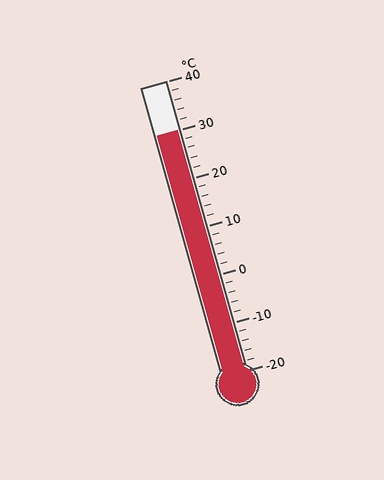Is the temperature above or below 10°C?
The temperature is above 10°C.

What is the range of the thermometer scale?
The thermometer scale ranges from -20°C to 40°C.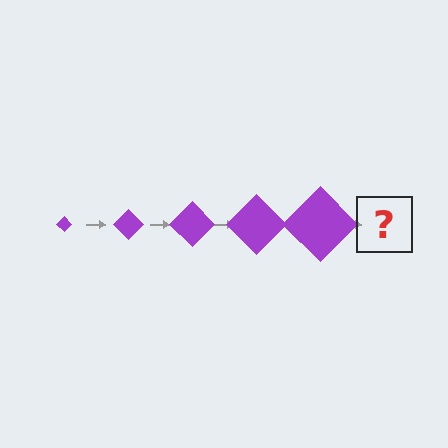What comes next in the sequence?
The next element should be a purple diamond, larger than the previous one.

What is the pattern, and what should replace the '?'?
The pattern is that the diamond gets progressively larger each step. The '?' should be a purple diamond, larger than the previous one.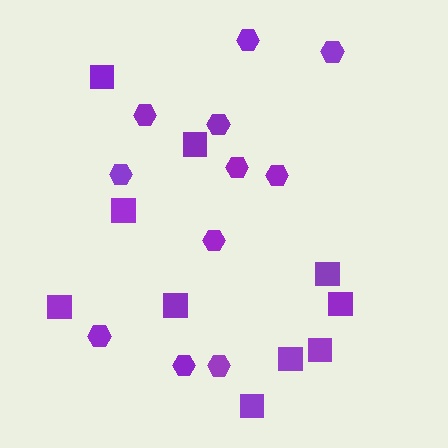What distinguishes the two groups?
There are 2 groups: one group of hexagons (11) and one group of squares (10).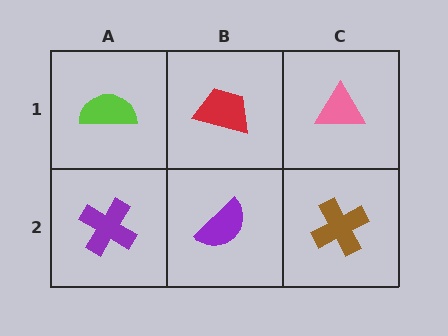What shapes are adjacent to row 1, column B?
A purple semicircle (row 2, column B), a lime semicircle (row 1, column A), a pink triangle (row 1, column C).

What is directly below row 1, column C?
A brown cross.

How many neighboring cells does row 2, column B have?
3.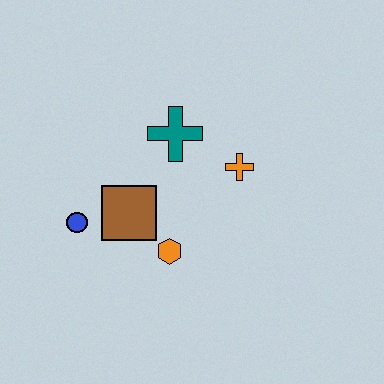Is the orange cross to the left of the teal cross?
No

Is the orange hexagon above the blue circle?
No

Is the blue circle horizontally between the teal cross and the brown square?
No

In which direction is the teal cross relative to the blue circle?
The teal cross is to the right of the blue circle.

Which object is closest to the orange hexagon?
The brown square is closest to the orange hexagon.